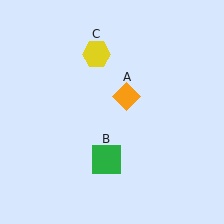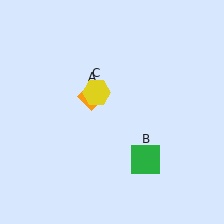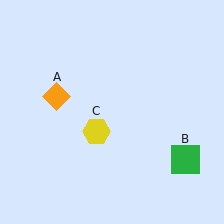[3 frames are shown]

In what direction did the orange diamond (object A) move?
The orange diamond (object A) moved left.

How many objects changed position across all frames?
3 objects changed position: orange diamond (object A), green square (object B), yellow hexagon (object C).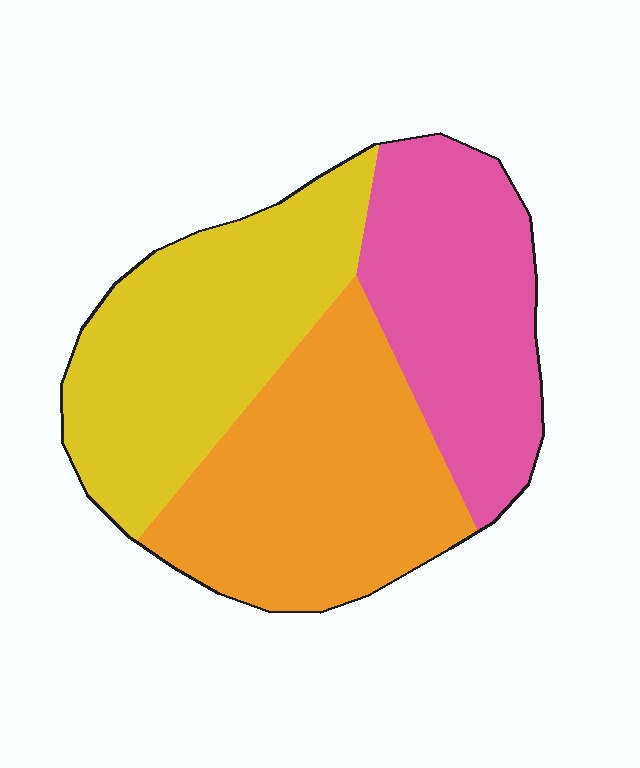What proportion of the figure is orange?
Orange covers 36% of the figure.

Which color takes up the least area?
Pink, at roughly 30%.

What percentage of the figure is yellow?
Yellow takes up between a quarter and a half of the figure.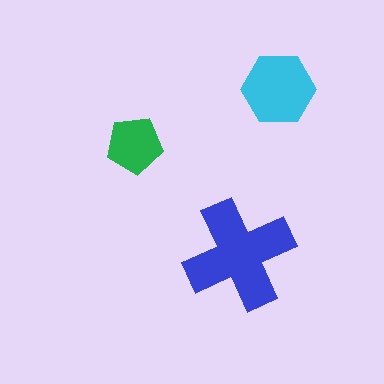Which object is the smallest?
The green pentagon.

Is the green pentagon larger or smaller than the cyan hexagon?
Smaller.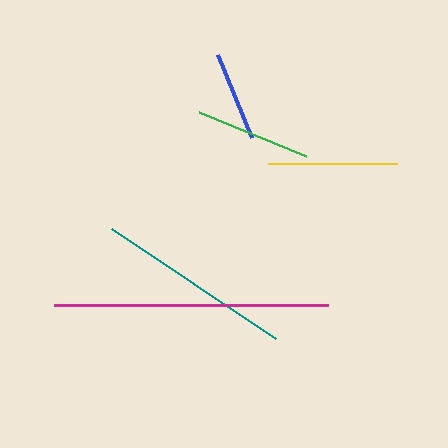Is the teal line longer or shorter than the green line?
The teal line is longer than the green line.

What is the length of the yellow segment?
The yellow segment is approximately 128 pixels long.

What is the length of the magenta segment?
The magenta segment is approximately 273 pixels long.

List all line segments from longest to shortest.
From longest to shortest: magenta, teal, yellow, green, blue.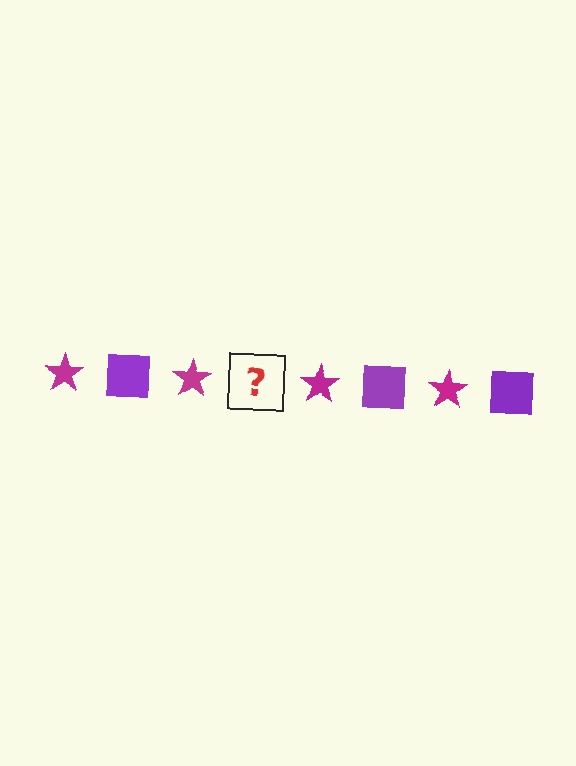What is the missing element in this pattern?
The missing element is a purple square.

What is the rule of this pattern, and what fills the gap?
The rule is that the pattern alternates between magenta star and purple square. The gap should be filled with a purple square.